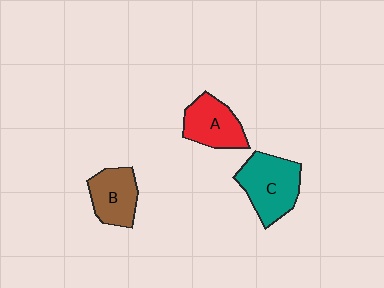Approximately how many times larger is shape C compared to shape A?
Approximately 1.3 times.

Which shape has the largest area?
Shape C (teal).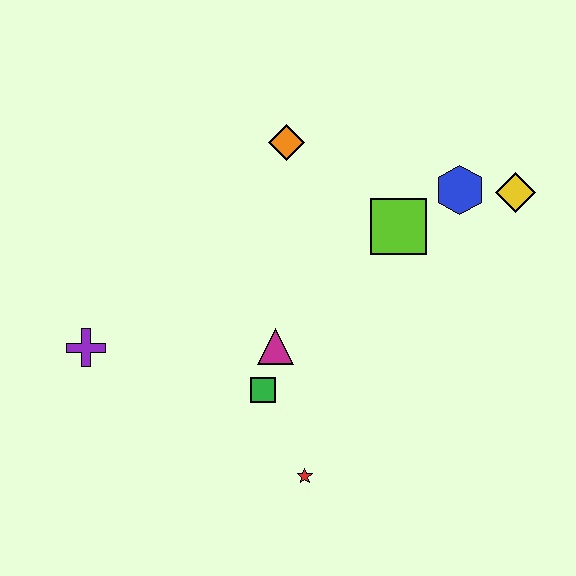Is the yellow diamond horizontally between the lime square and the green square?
No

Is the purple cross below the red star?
No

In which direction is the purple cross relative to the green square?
The purple cross is to the left of the green square.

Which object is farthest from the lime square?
The purple cross is farthest from the lime square.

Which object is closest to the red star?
The green square is closest to the red star.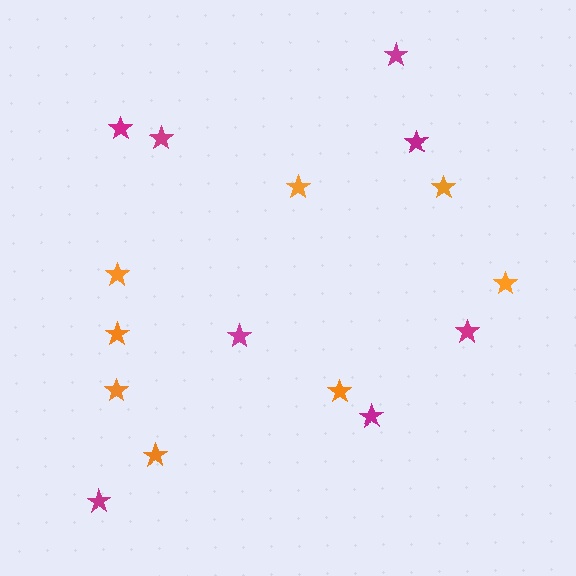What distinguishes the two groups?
There are 2 groups: one group of magenta stars (8) and one group of orange stars (8).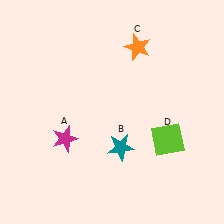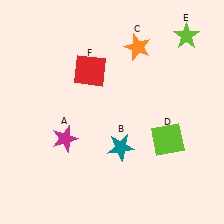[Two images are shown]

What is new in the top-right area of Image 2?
A lime star (E) was added in the top-right area of Image 2.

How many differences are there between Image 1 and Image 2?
There are 2 differences between the two images.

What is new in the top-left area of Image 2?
A red square (F) was added in the top-left area of Image 2.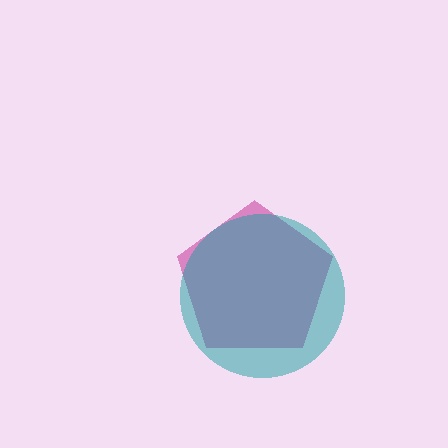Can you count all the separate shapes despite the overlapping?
Yes, there are 2 separate shapes.